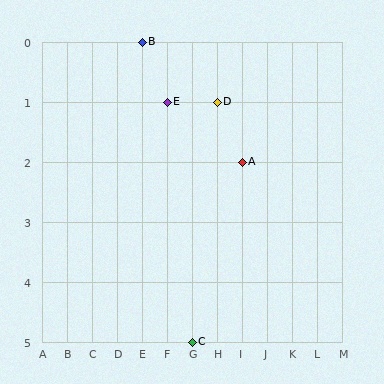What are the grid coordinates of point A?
Point A is at grid coordinates (I, 2).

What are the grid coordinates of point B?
Point B is at grid coordinates (E, 0).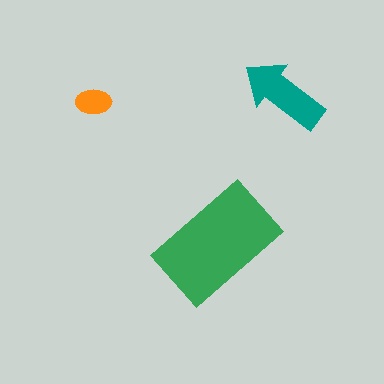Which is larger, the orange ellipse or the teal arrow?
The teal arrow.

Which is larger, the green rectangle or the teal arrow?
The green rectangle.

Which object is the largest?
The green rectangle.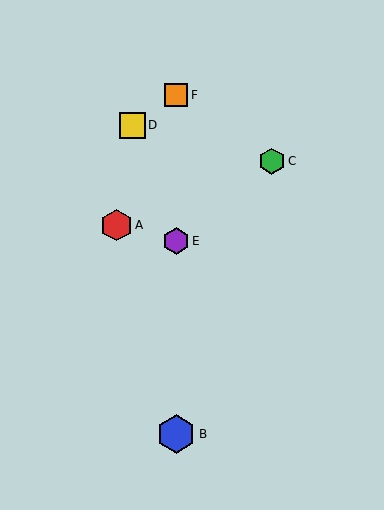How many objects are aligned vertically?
3 objects (B, E, F) are aligned vertically.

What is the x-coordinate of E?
Object E is at x≈176.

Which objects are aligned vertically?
Objects B, E, F are aligned vertically.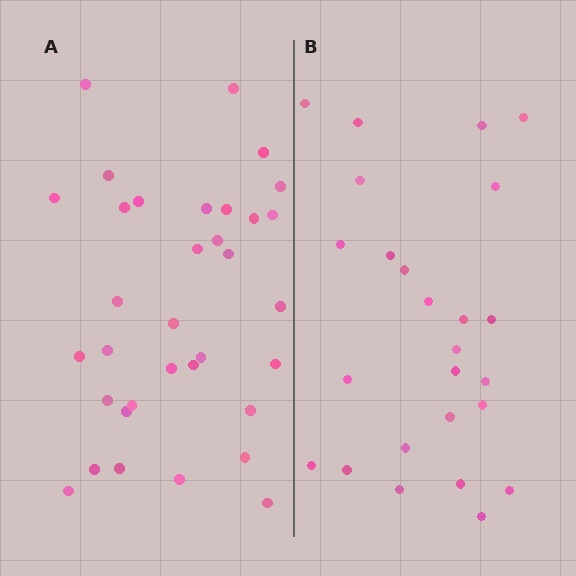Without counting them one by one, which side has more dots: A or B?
Region A (the left region) has more dots.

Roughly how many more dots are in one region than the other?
Region A has roughly 8 or so more dots than region B.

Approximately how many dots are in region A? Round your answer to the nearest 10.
About 30 dots. (The exact count is 34, which rounds to 30.)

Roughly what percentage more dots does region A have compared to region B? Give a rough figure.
About 35% more.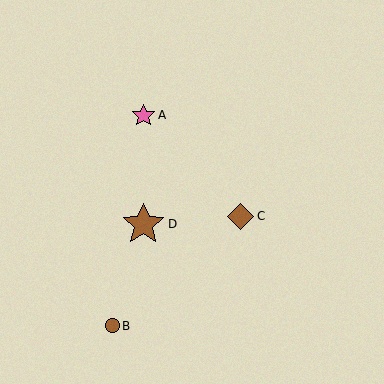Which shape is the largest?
The brown star (labeled D) is the largest.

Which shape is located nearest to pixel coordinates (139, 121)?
The pink star (labeled A) at (143, 115) is nearest to that location.